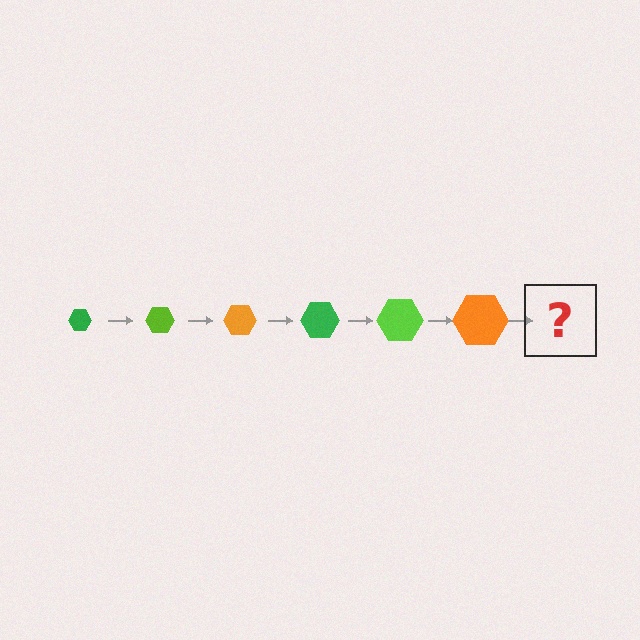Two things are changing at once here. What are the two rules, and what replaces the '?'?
The two rules are that the hexagon grows larger each step and the color cycles through green, lime, and orange. The '?' should be a green hexagon, larger than the previous one.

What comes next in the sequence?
The next element should be a green hexagon, larger than the previous one.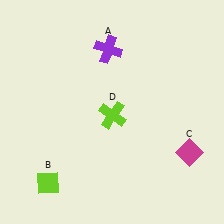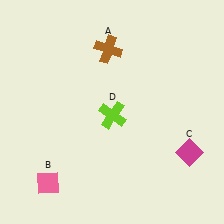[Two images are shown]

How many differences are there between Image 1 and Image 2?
There are 2 differences between the two images.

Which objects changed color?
A changed from purple to brown. B changed from lime to pink.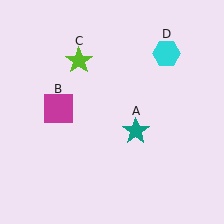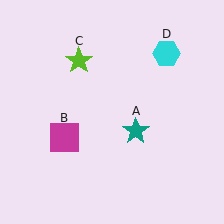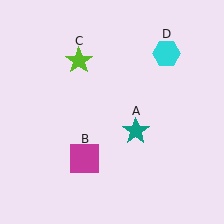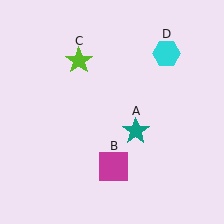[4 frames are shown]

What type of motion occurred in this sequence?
The magenta square (object B) rotated counterclockwise around the center of the scene.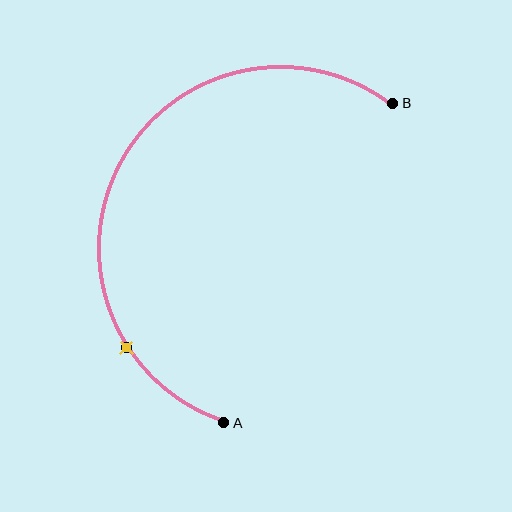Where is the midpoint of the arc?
The arc midpoint is the point on the curve farthest from the straight line joining A and B. It sits to the left of that line.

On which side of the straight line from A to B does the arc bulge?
The arc bulges to the left of the straight line connecting A and B.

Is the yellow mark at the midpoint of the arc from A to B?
No. The yellow mark lies on the arc but is closer to endpoint A. The arc midpoint would be at the point on the curve equidistant along the arc from both A and B.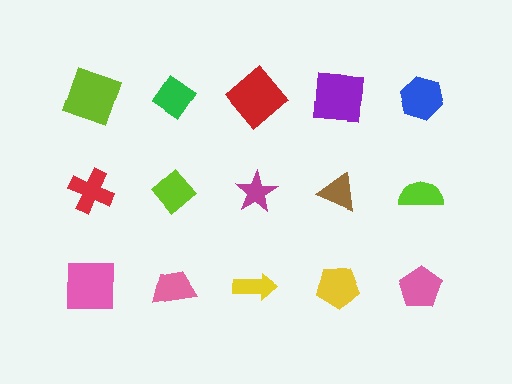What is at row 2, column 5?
A lime semicircle.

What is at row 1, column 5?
A blue hexagon.